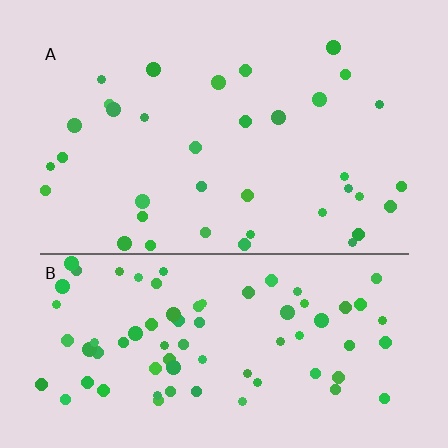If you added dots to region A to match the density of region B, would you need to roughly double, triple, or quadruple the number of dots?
Approximately double.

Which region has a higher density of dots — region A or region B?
B (the bottom).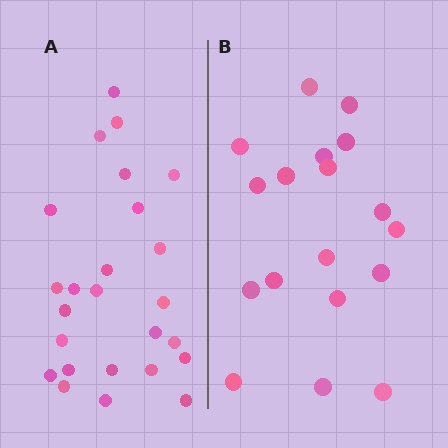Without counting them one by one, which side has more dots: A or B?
Region A (the left region) has more dots.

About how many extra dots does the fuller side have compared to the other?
Region A has roughly 8 or so more dots than region B.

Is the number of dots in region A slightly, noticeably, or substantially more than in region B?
Region A has noticeably more, but not dramatically so. The ratio is roughly 1.4 to 1.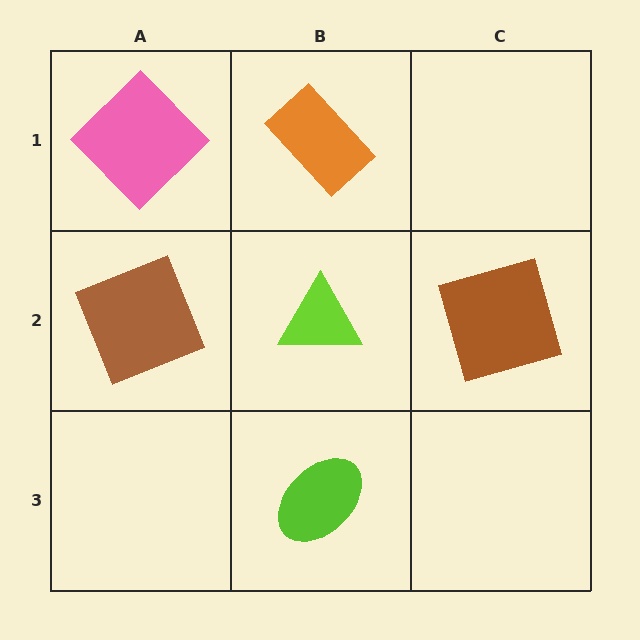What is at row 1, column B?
An orange rectangle.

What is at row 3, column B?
A lime ellipse.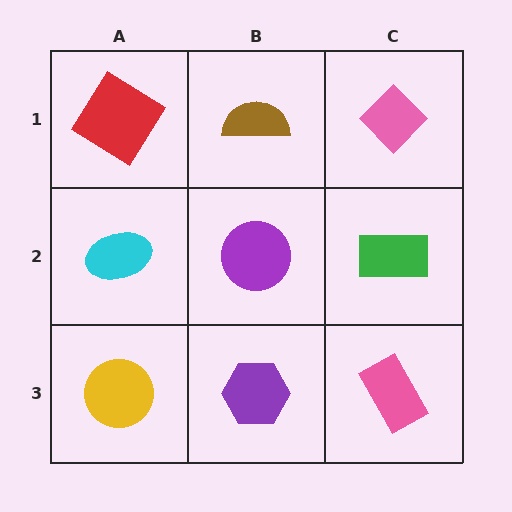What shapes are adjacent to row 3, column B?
A purple circle (row 2, column B), a yellow circle (row 3, column A), a pink rectangle (row 3, column C).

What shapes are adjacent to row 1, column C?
A green rectangle (row 2, column C), a brown semicircle (row 1, column B).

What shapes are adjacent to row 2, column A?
A red diamond (row 1, column A), a yellow circle (row 3, column A), a purple circle (row 2, column B).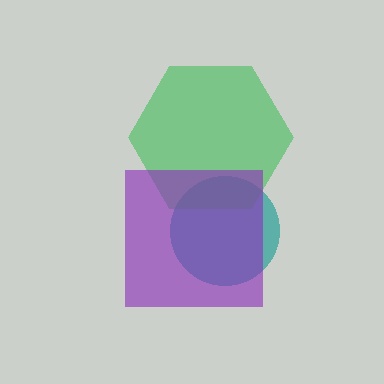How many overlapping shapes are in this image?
There are 3 overlapping shapes in the image.